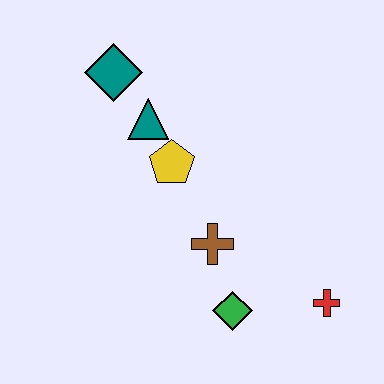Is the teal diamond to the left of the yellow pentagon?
Yes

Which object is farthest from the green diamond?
The teal diamond is farthest from the green diamond.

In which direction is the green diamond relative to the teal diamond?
The green diamond is below the teal diamond.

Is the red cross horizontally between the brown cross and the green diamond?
No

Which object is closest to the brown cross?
The green diamond is closest to the brown cross.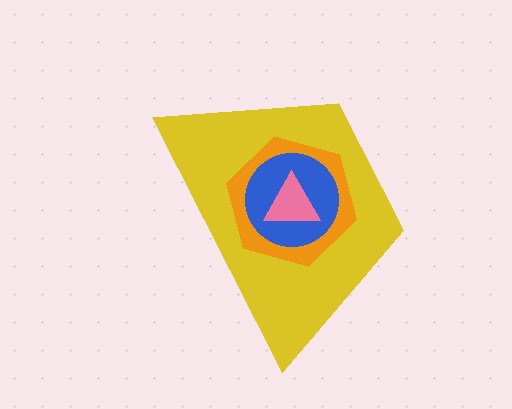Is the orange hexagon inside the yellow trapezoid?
Yes.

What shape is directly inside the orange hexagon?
The blue circle.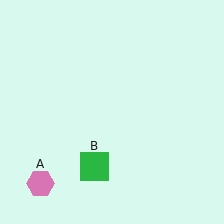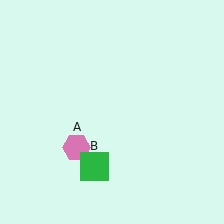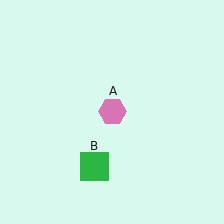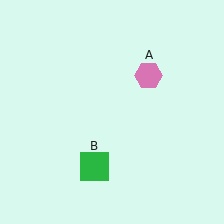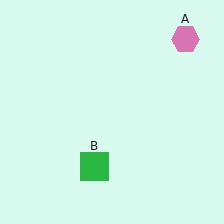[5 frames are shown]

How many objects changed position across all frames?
1 object changed position: pink hexagon (object A).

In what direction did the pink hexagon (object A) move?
The pink hexagon (object A) moved up and to the right.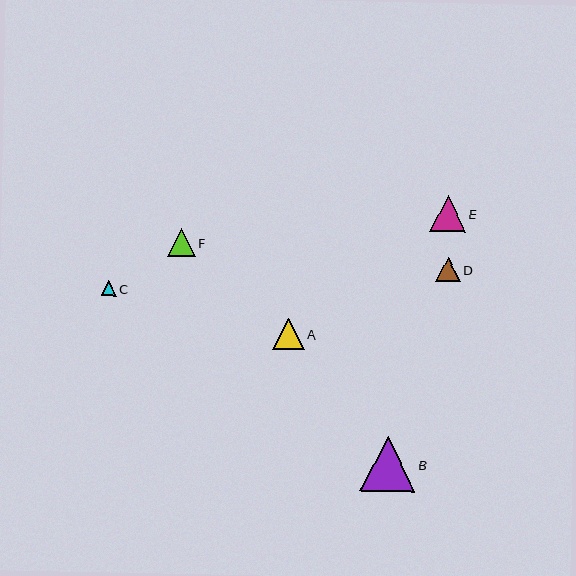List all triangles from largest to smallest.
From largest to smallest: B, E, A, F, D, C.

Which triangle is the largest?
Triangle B is the largest with a size of approximately 55 pixels.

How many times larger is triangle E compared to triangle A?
Triangle E is approximately 1.2 times the size of triangle A.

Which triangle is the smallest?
Triangle C is the smallest with a size of approximately 15 pixels.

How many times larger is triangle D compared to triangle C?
Triangle D is approximately 1.6 times the size of triangle C.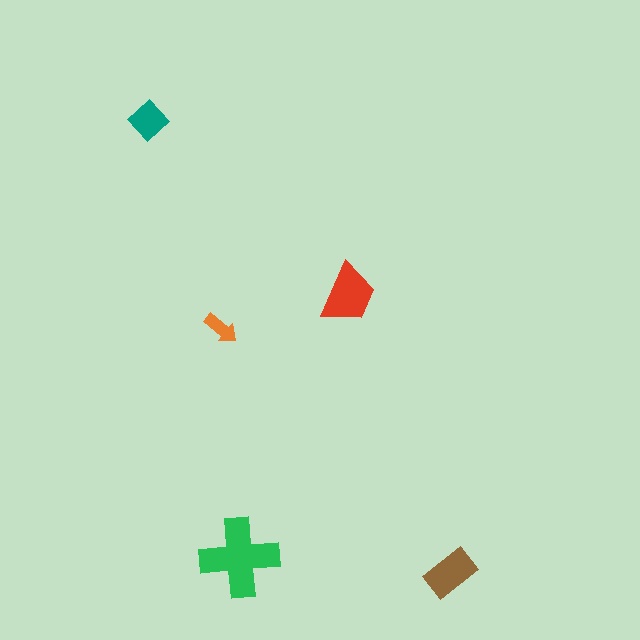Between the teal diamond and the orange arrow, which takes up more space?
The teal diamond.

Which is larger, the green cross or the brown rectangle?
The green cross.